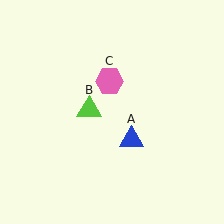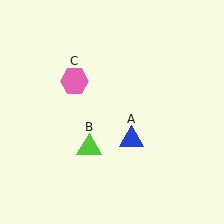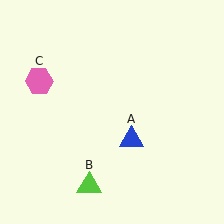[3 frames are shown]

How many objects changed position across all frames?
2 objects changed position: lime triangle (object B), pink hexagon (object C).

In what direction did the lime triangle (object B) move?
The lime triangle (object B) moved down.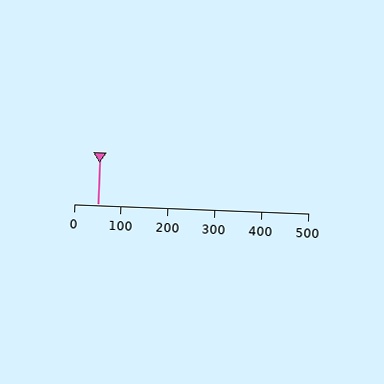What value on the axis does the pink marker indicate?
The marker indicates approximately 50.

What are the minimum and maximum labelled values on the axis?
The axis runs from 0 to 500.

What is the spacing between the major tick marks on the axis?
The major ticks are spaced 100 apart.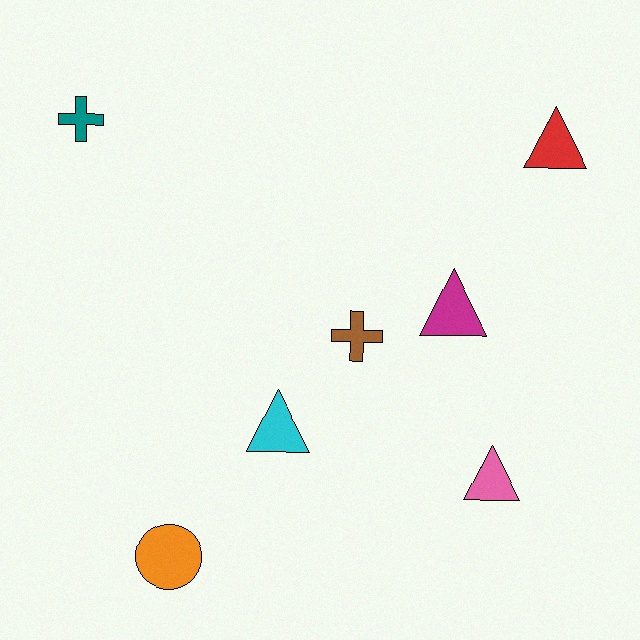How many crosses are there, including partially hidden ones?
There are 2 crosses.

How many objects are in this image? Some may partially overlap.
There are 7 objects.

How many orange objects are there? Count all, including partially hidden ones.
There is 1 orange object.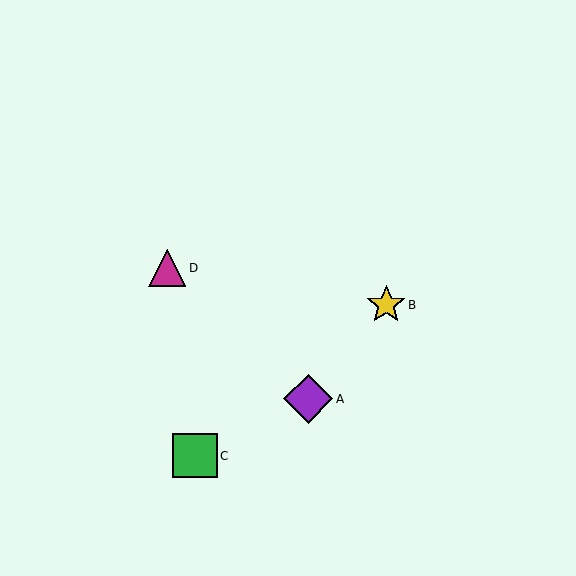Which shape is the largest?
The purple diamond (labeled A) is the largest.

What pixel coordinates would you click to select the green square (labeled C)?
Click at (195, 456) to select the green square C.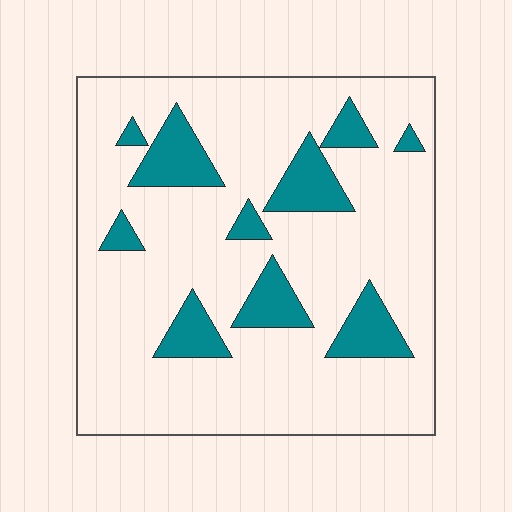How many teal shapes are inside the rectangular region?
10.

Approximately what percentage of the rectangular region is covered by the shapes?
Approximately 15%.